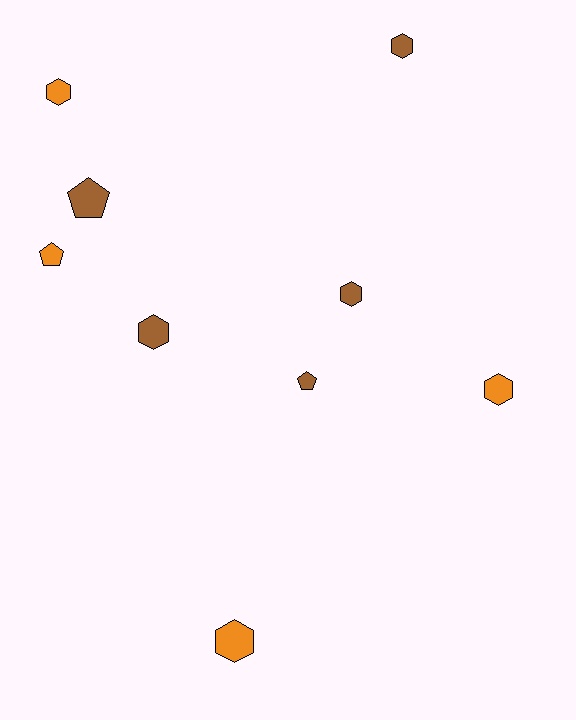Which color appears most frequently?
Brown, with 5 objects.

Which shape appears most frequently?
Hexagon, with 6 objects.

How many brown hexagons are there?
There are 3 brown hexagons.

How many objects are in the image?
There are 9 objects.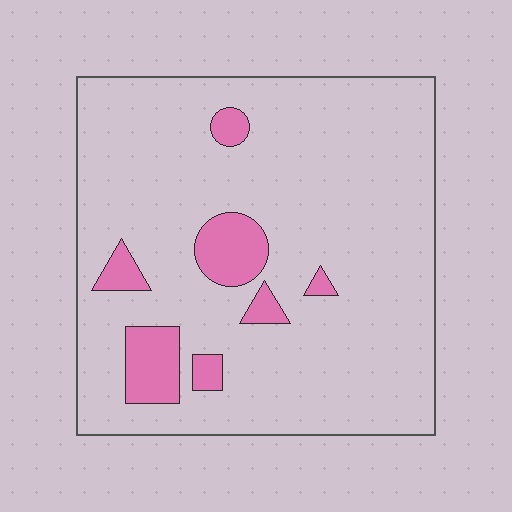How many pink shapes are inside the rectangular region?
7.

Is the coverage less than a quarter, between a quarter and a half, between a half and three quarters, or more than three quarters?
Less than a quarter.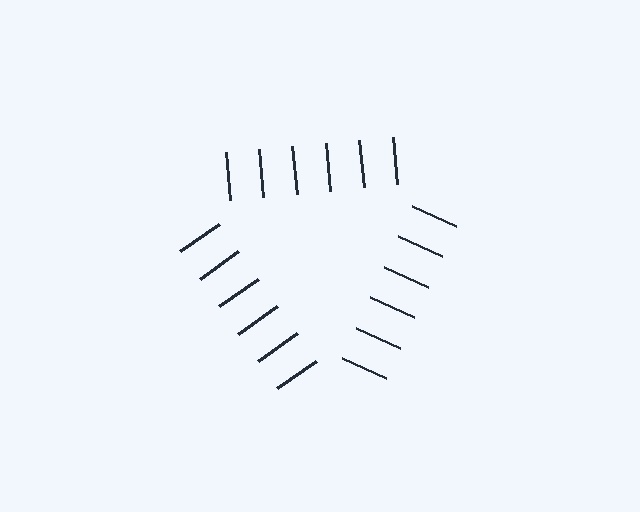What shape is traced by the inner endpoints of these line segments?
An illusory triangle — the line segments terminate on its edges but no continuous stroke is drawn.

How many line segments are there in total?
18 — 6 along each of the 3 edges.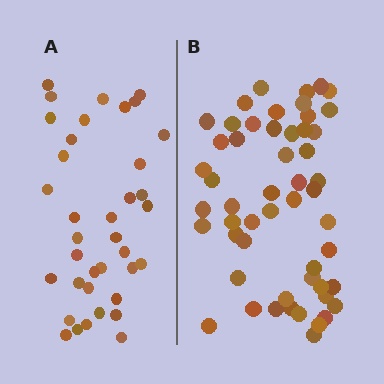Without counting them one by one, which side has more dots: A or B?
Region B (the right region) has more dots.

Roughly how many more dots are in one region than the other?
Region B has approximately 15 more dots than region A.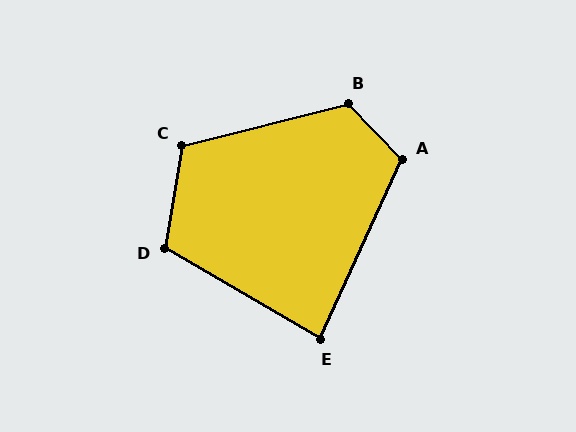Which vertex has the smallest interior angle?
E, at approximately 84 degrees.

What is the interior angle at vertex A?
Approximately 112 degrees (obtuse).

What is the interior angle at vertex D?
Approximately 111 degrees (obtuse).